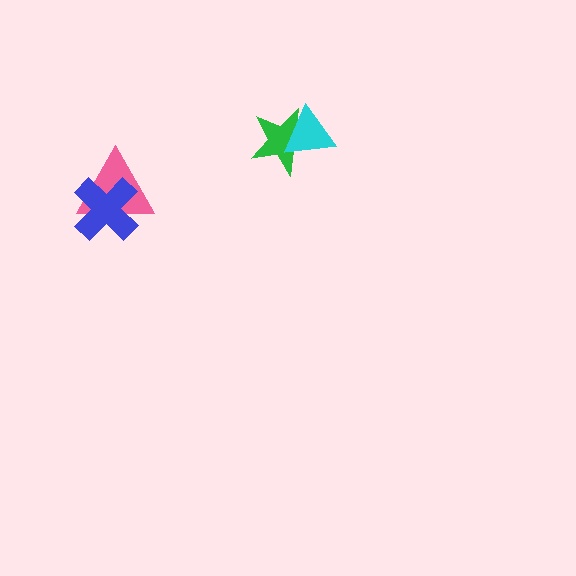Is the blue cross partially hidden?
No, no other shape covers it.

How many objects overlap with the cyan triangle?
1 object overlaps with the cyan triangle.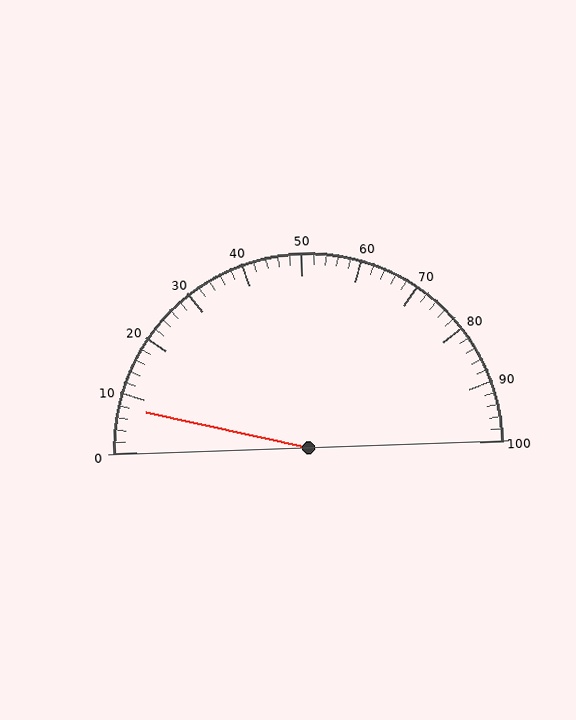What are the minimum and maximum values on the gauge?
The gauge ranges from 0 to 100.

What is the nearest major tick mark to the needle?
The nearest major tick mark is 10.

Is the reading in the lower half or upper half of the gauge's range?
The reading is in the lower half of the range (0 to 100).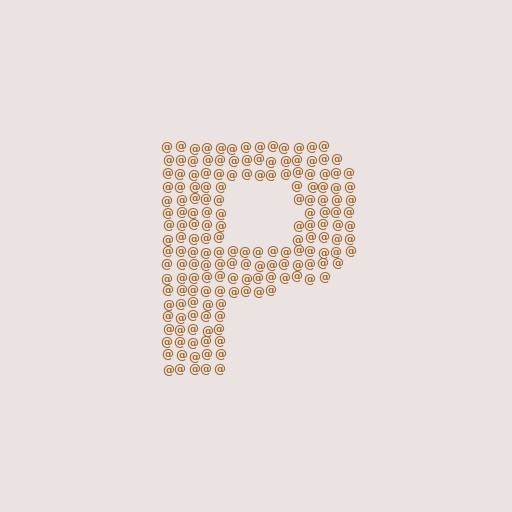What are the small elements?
The small elements are at signs.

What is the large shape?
The large shape is the letter P.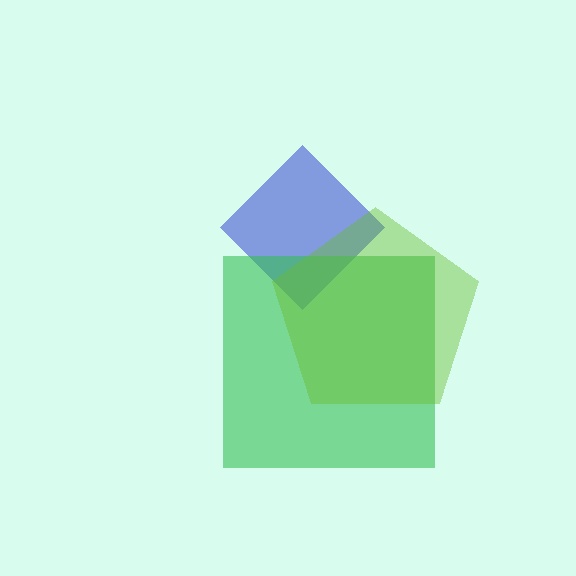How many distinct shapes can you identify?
There are 3 distinct shapes: a blue diamond, a green square, a lime pentagon.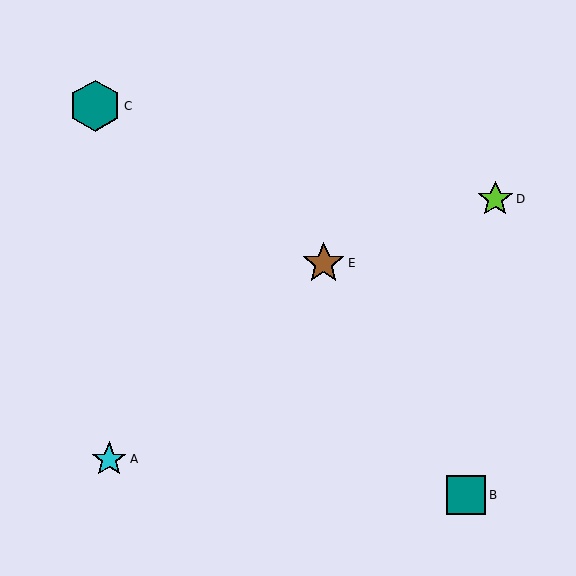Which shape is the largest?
The teal hexagon (labeled C) is the largest.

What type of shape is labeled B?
Shape B is a teal square.